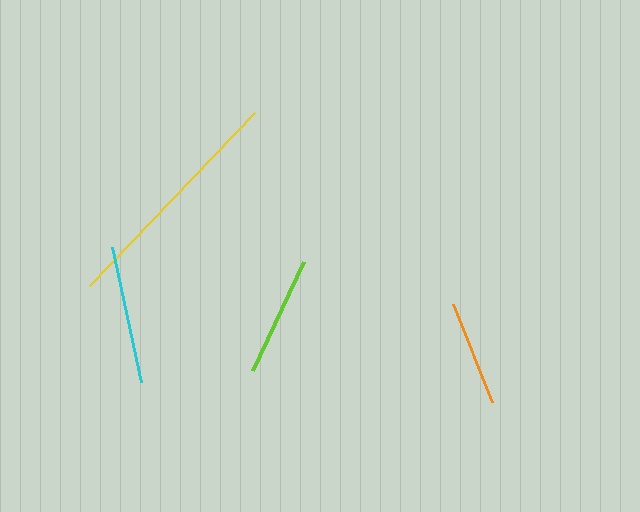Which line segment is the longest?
The yellow line is the longest at approximately 239 pixels.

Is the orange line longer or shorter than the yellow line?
The yellow line is longer than the orange line.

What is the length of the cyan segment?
The cyan segment is approximately 137 pixels long.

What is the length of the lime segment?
The lime segment is approximately 120 pixels long.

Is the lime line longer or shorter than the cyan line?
The cyan line is longer than the lime line.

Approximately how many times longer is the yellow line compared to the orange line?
The yellow line is approximately 2.3 times the length of the orange line.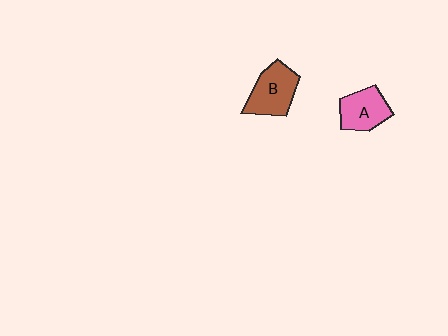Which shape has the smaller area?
Shape A (pink).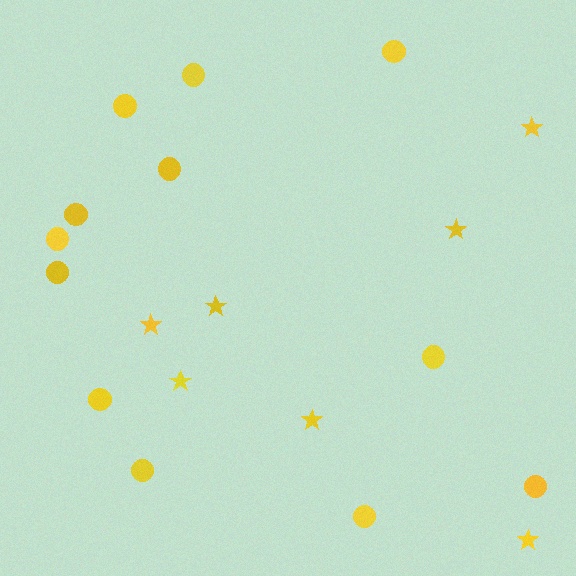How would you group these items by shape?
There are 2 groups: one group of stars (7) and one group of circles (12).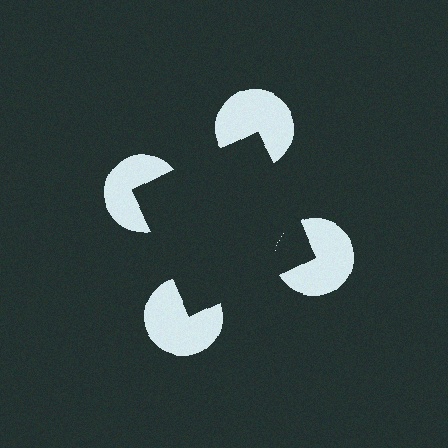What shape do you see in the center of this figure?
An illusory square — its edges are inferred from the aligned wedge cuts in the pac-man discs, not physically drawn.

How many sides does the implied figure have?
4 sides.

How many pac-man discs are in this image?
There are 4 — one at each vertex of the illusory square.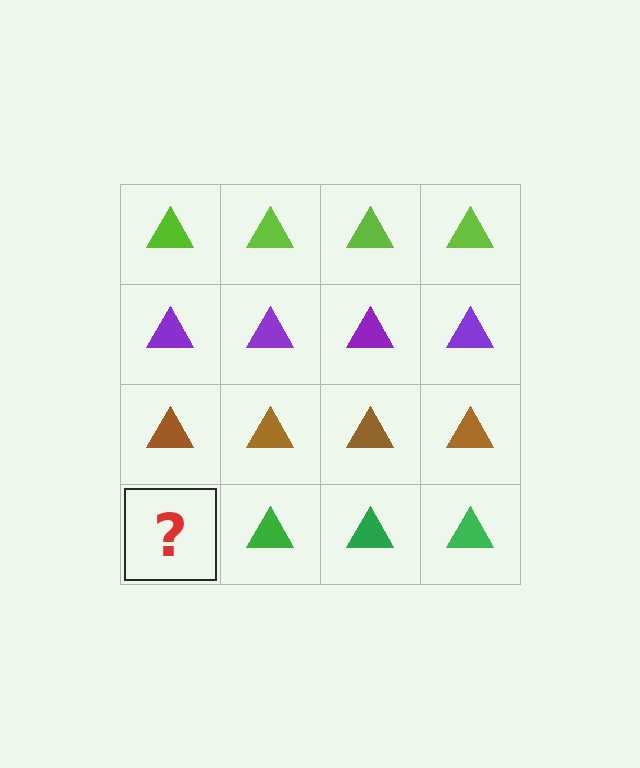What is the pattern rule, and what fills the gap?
The rule is that each row has a consistent color. The gap should be filled with a green triangle.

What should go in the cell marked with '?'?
The missing cell should contain a green triangle.